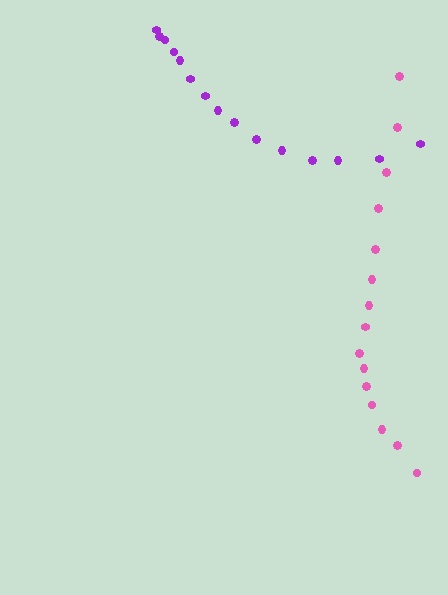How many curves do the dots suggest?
There are 2 distinct paths.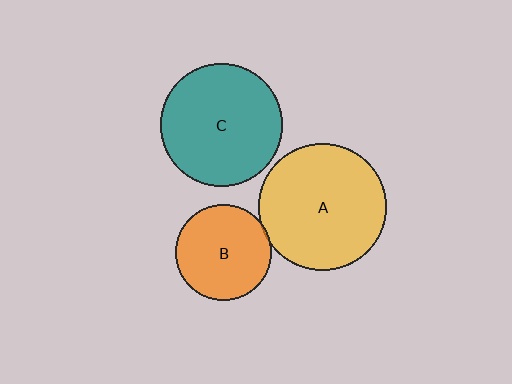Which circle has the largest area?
Circle A (yellow).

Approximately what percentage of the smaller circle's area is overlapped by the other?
Approximately 5%.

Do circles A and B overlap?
Yes.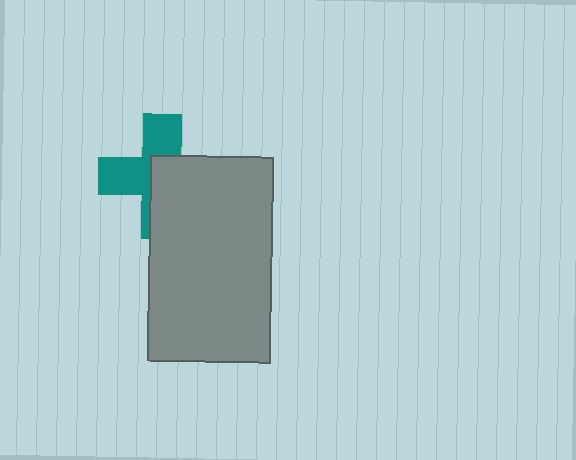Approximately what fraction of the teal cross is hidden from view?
Roughly 52% of the teal cross is hidden behind the gray rectangle.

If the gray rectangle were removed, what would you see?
You would see the complete teal cross.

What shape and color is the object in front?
The object in front is a gray rectangle.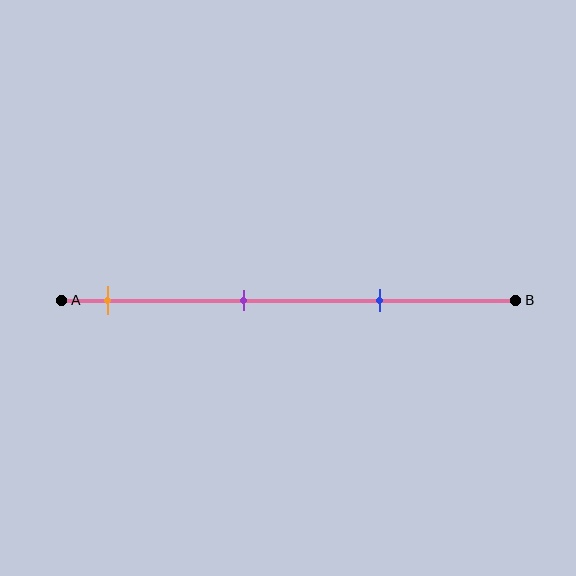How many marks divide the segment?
There are 3 marks dividing the segment.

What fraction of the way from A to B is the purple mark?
The purple mark is approximately 40% (0.4) of the way from A to B.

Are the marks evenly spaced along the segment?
Yes, the marks are approximately evenly spaced.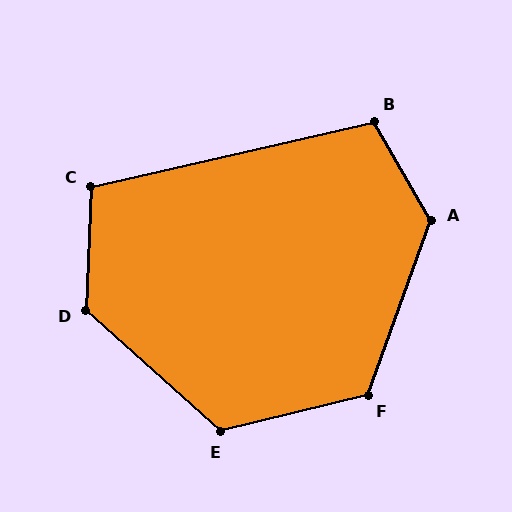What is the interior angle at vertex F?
Approximately 123 degrees (obtuse).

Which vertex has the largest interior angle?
A, at approximately 130 degrees.